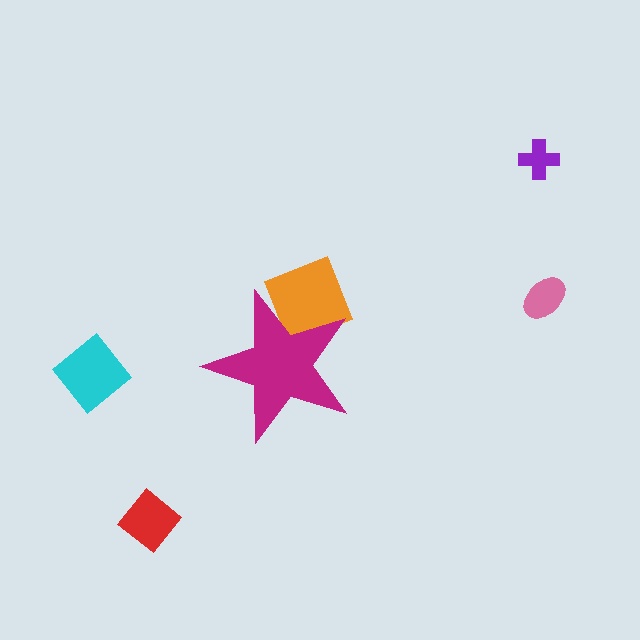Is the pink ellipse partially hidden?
No, the pink ellipse is fully visible.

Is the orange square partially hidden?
Yes, the orange square is partially hidden behind the magenta star.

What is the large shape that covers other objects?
A magenta star.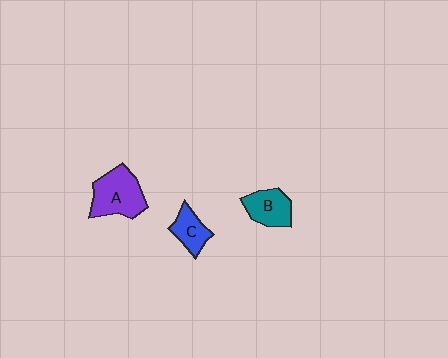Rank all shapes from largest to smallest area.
From largest to smallest: A (purple), B (teal), C (blue).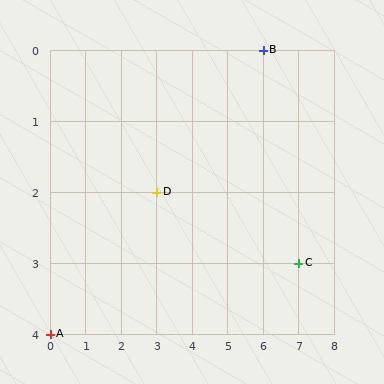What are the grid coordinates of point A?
Point A is at grid coordinates (0, 4).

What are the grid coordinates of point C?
Point C is at grid coordinates (7, 3).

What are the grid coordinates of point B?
Point B is at grid coordinates (6, 0).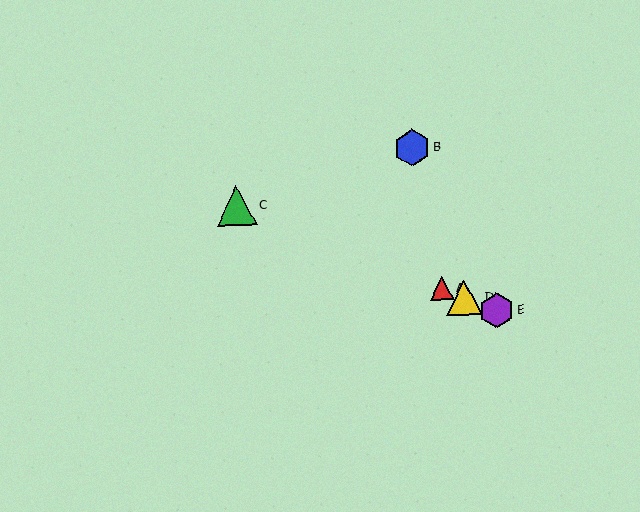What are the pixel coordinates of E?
Object E is at (497, 311).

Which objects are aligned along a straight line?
Objects A, C, D, E are aligned along a straight line.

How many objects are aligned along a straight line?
4 objects (A, C, D, E) are aligned along a straight line.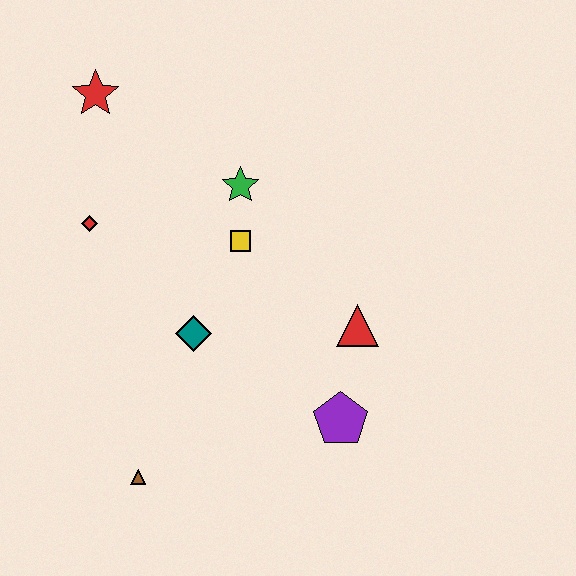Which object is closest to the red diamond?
The red star is closest to the red diamond.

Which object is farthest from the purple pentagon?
The red star is farthest from the purple pentagon.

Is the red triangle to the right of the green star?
Yes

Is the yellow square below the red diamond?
Yes